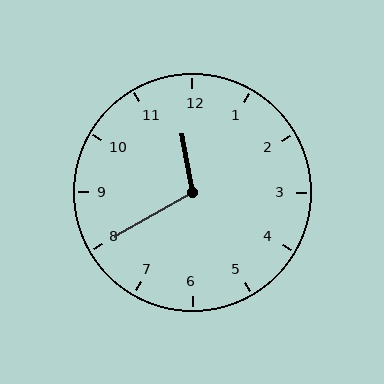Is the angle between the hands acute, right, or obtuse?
It is obtuse.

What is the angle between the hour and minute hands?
Approximately 110 degrees.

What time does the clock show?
11:40.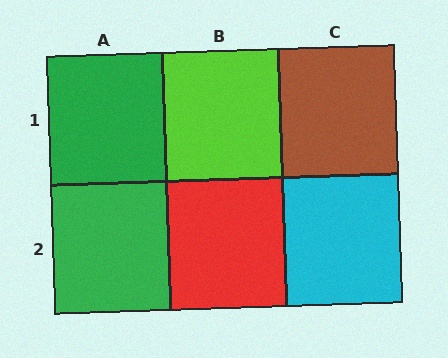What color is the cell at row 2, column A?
Green.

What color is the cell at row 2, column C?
Cyan.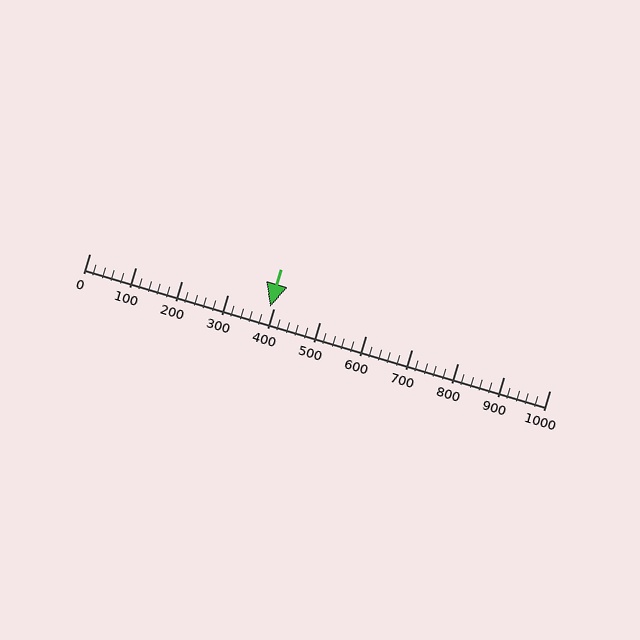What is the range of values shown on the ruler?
The ruler shows values from 0 to 1000.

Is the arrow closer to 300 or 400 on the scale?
The arrow is closer to 400.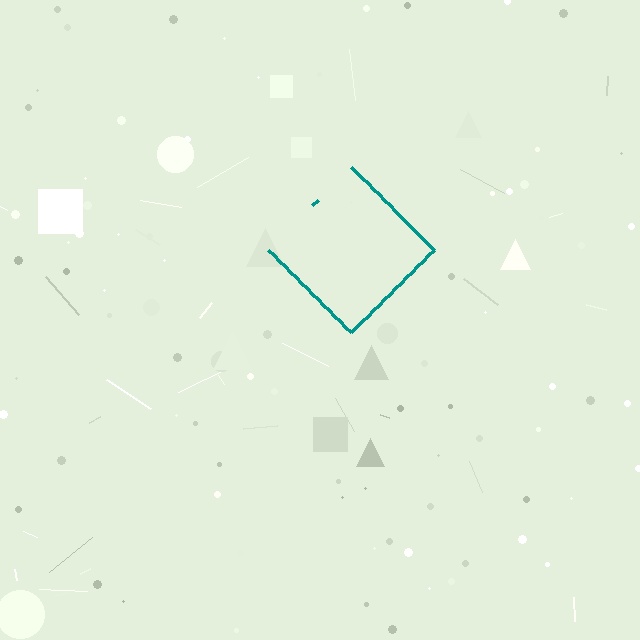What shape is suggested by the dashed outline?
The dashed outline suggests a diamond.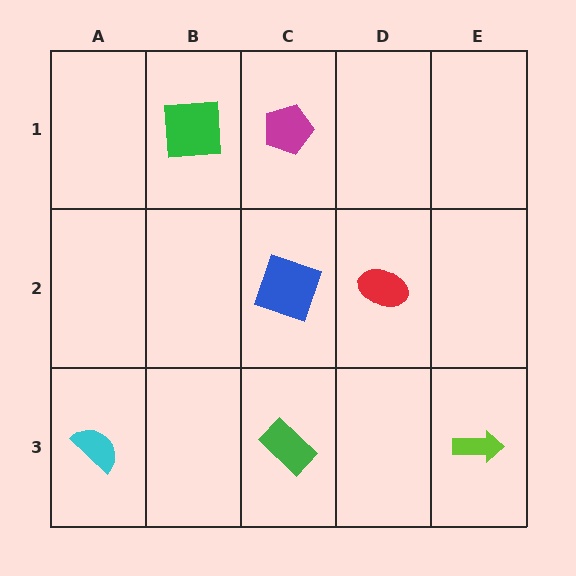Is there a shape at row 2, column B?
No, that cell is empty.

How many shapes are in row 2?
2 shapes.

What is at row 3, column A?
A cyan semicircle.